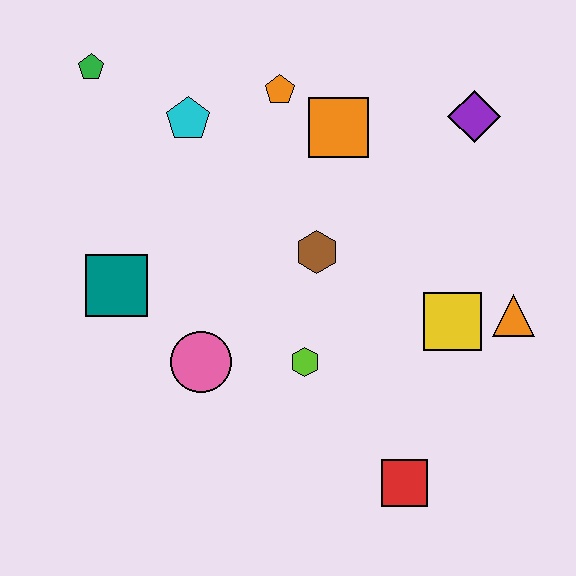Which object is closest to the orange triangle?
The yellow square is closest to the orange triangle.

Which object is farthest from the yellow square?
The green pentagon is farthest from the yellow square.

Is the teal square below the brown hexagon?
Yes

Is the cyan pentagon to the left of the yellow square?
Yes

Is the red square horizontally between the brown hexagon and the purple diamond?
Yes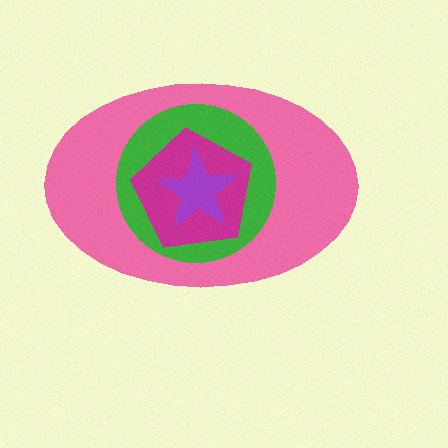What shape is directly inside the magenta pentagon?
The purple star.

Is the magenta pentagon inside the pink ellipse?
Yes.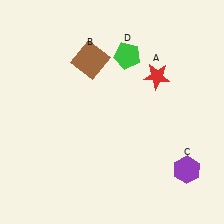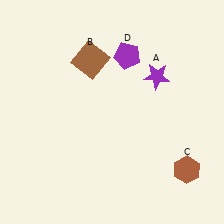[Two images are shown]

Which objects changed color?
A changed from red to purple. C changed from purple to brown. D changed from green to purple.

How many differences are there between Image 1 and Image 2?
There are 3 differences between the two images.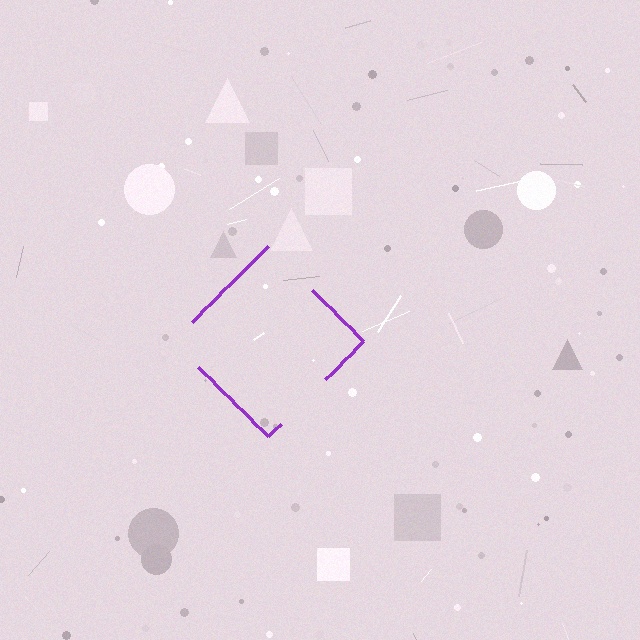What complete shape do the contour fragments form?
The contour fragments form a diamond.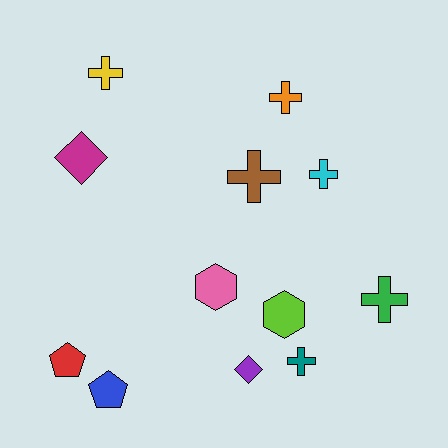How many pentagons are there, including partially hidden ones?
There are 2 pentagons.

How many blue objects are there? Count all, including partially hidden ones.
There is 1 blue object.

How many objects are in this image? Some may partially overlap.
There are 12 objects.